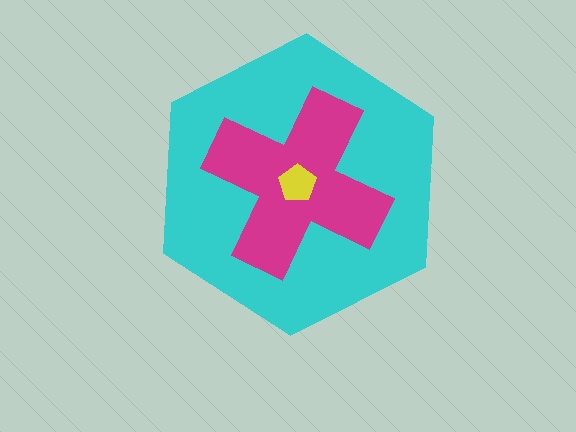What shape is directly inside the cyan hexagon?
The magenta cross.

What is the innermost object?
The yellow pentagon.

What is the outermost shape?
The cyan hexagon.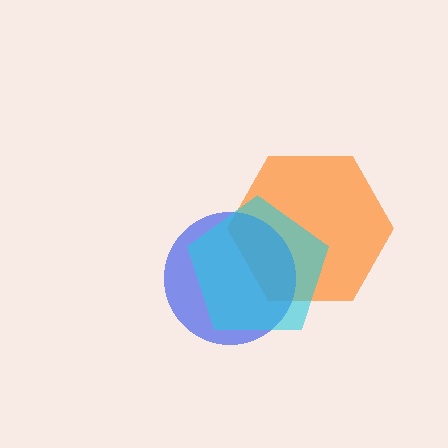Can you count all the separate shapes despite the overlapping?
Yes, there are 3 separate shapes.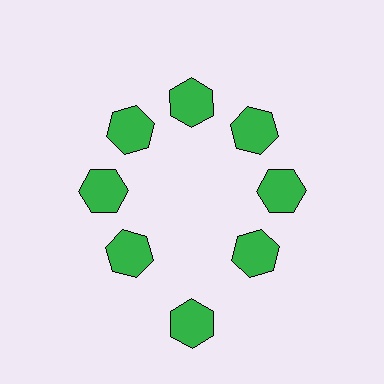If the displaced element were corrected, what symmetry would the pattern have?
It would have 8-fold rotational symmetry — the pattern would map onto itself every 45 degrees.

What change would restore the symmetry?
The symmetry would be restored by moving it inward, back onto the ring so that all 8 hexagons sit at equal angles and equal distance from the center.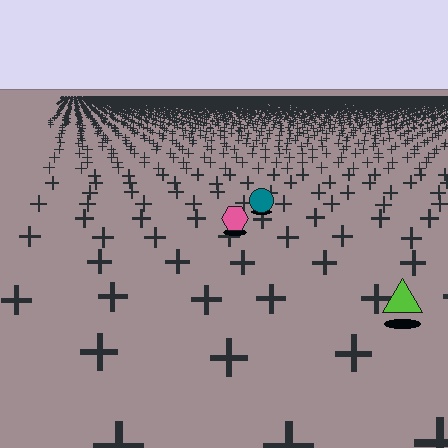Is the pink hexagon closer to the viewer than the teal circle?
Yes. The pink hexagon is closer — you can tell from the texture gradient: the ground texture is coarser near it.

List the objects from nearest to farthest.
From nearest to farthest: the lime triangle, the pink hexagon, the teal circle.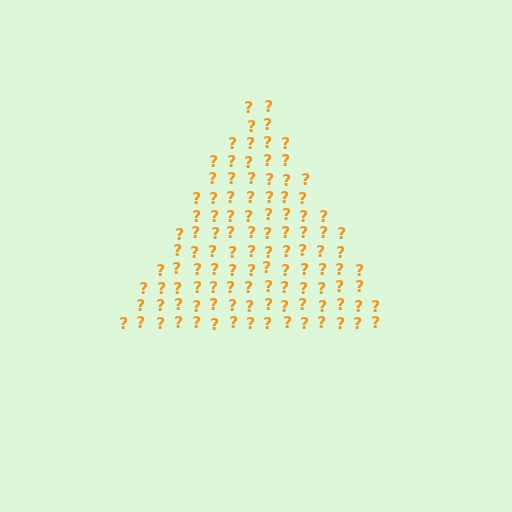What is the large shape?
The large shape is a triangle.